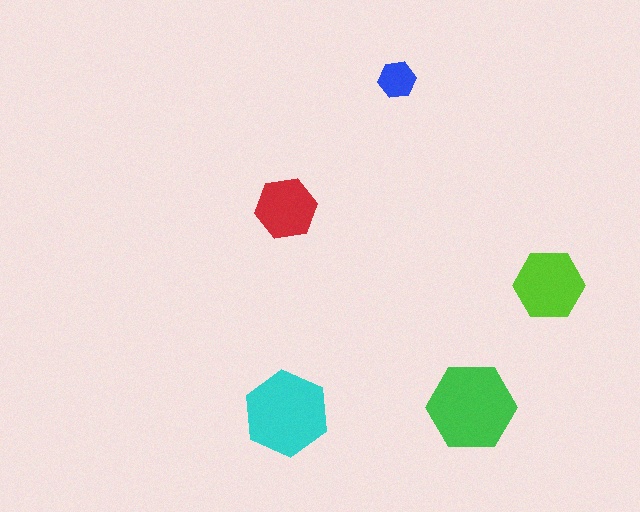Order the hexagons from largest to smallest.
the green one, the cyan one, the lime one, the red one, the blue one.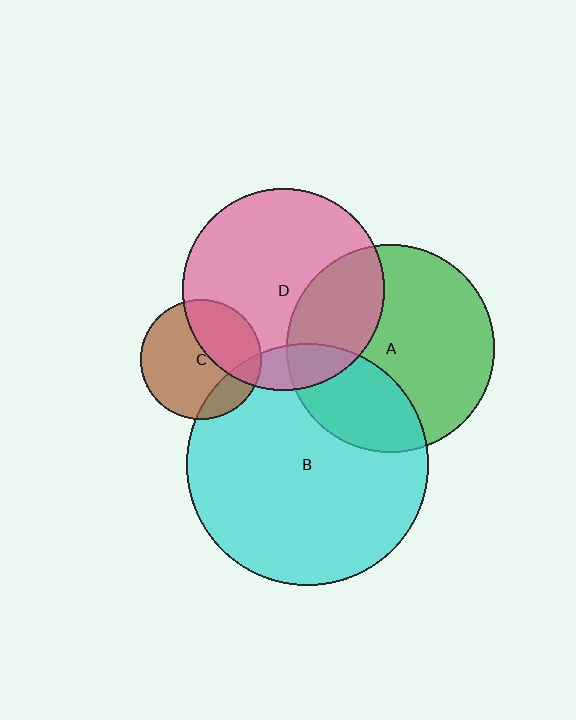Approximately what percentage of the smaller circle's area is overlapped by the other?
Approximately 30%.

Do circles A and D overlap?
Yes.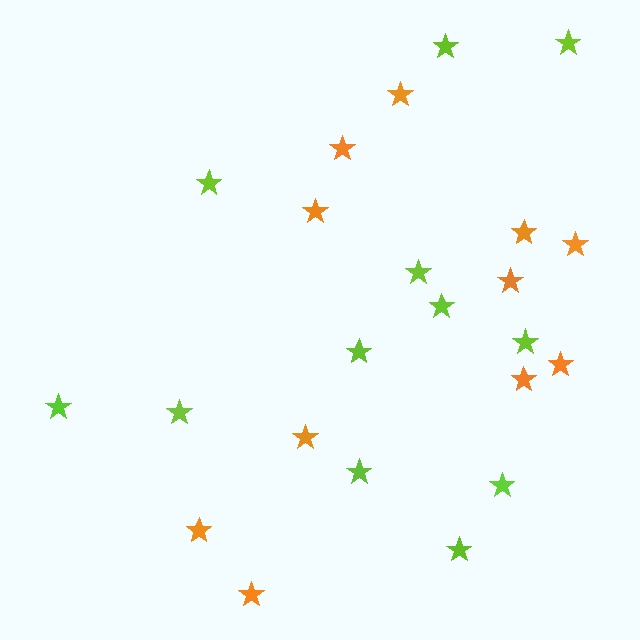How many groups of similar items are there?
There are 2 groups: one group of orange stars (11) and one group of lime stars (12).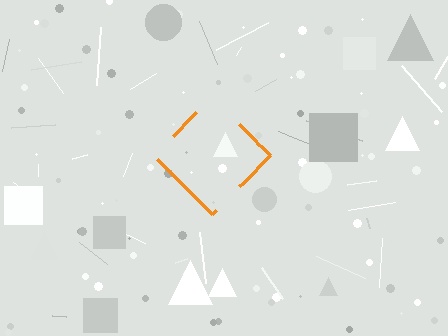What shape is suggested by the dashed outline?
The dashed outline suggests a diamond.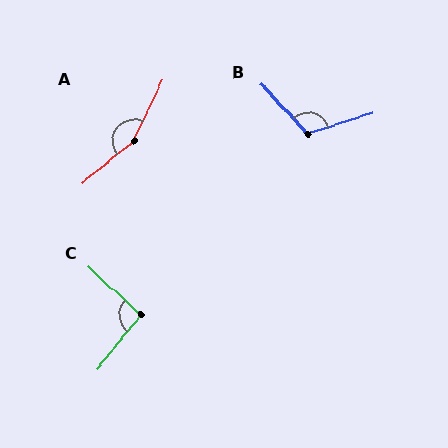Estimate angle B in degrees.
Approximately 114 degrees.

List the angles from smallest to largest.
C (94°), B (114°), A (155°).